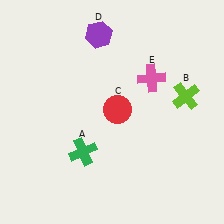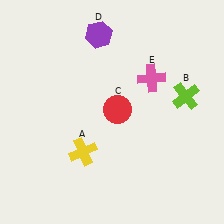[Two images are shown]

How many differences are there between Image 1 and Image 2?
There is 1 difference between the two images.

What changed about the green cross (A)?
In Image 1, A is green. In Image 2, it changed to yellow.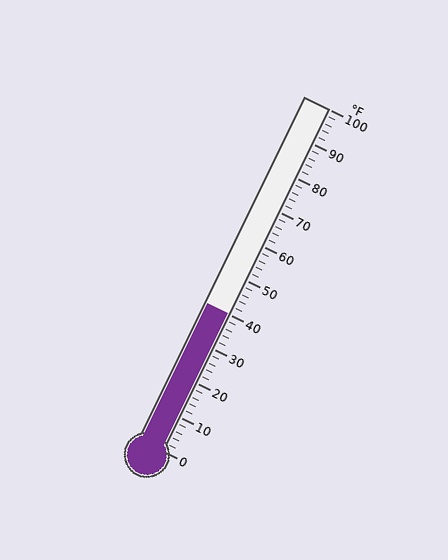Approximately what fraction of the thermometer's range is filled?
The thermometer is filled to approximately 40% of its range.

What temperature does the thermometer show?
The thermometer shows approximately 40°F.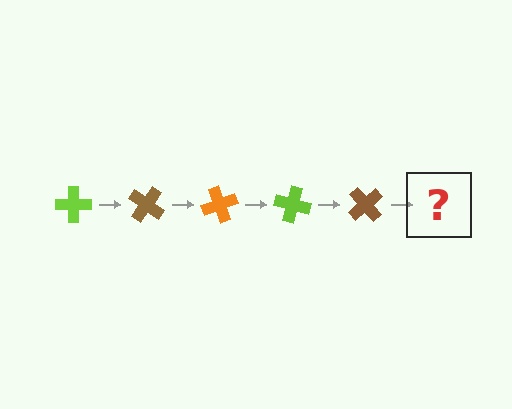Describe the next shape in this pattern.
It should be an orange cross, rotated 175 degrees from the start.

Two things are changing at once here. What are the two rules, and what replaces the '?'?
The two rules are that it rotates 35 degrees each step and the color cycles through lime, brown, and orange. The '?' should be an orange cross, rotated 175 degrees from the start.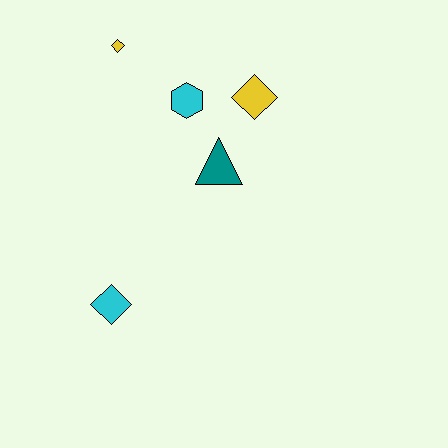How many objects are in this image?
There are 5 objects.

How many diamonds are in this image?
There are 3 diamonds.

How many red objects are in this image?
There are no red objects.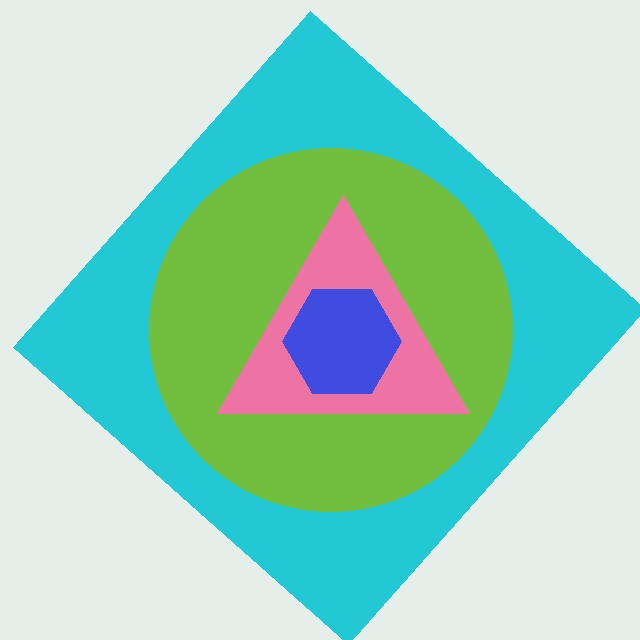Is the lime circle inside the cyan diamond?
Yes.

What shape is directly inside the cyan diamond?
The lime circle.